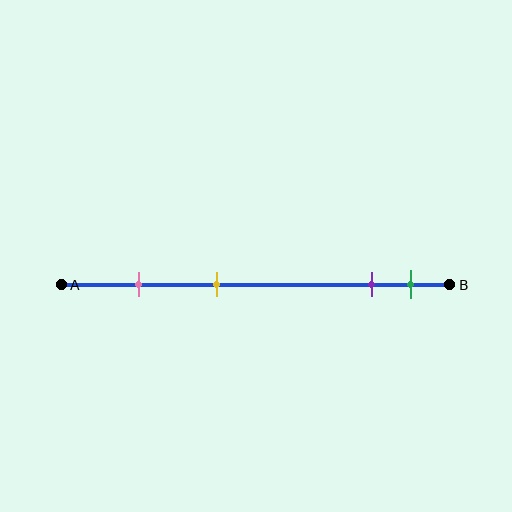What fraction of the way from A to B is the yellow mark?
The yellow mark is approximately 40% (0.4) of the way from A to B.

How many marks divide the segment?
There are 4 marks dividing the segment.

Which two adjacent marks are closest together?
The purple and green marks are the closest adjacent pair.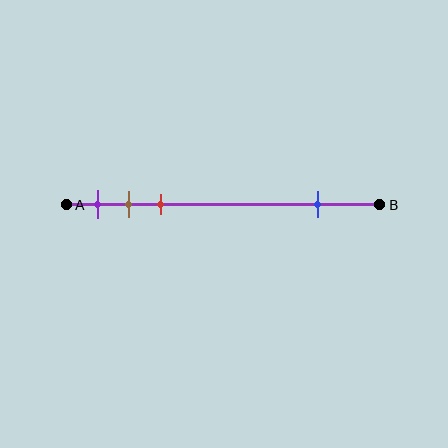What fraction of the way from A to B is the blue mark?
The blue mark is approximately 80% (0.8) of the way from A to B.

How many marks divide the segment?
There are 4 marks dividing the segment.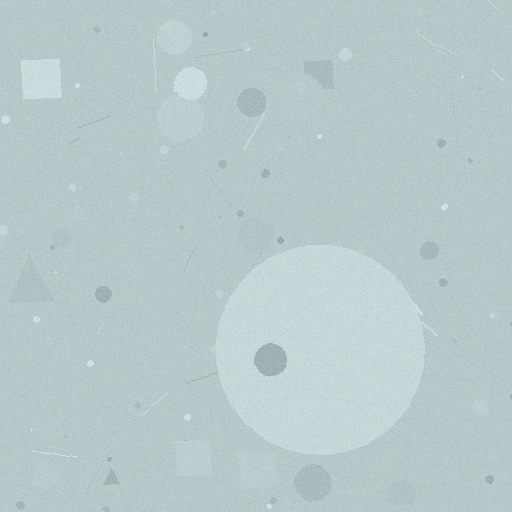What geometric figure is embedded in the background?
A circle is embedded in the background.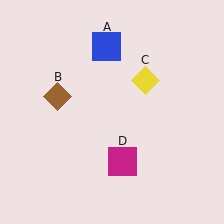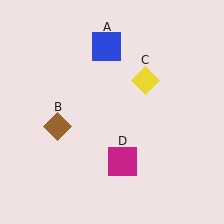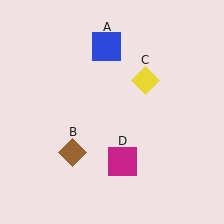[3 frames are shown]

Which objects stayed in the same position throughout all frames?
Blue square (object A) and yellow diamond (object C) and magenta square (object D) remained stationary.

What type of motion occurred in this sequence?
The brown diamond (object B) rotated counterclockwise around the center of the scene.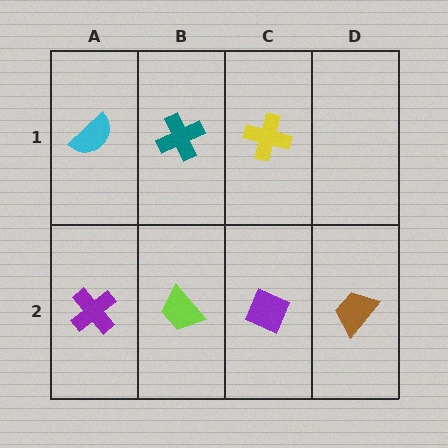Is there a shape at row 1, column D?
No, that cell is empty.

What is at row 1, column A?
A cyan semicircle.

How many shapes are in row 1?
3 shapes.